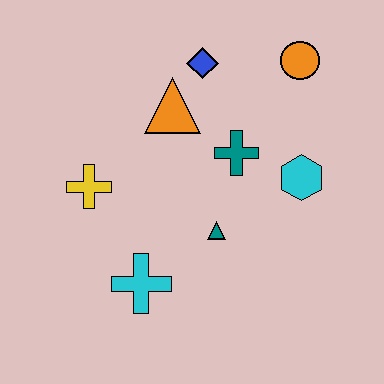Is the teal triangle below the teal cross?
Yes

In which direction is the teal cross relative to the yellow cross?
The teal cross is to the right of the yellow cross.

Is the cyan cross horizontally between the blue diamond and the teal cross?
No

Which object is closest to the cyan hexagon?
The teal cross is closest to the cyan hexagon.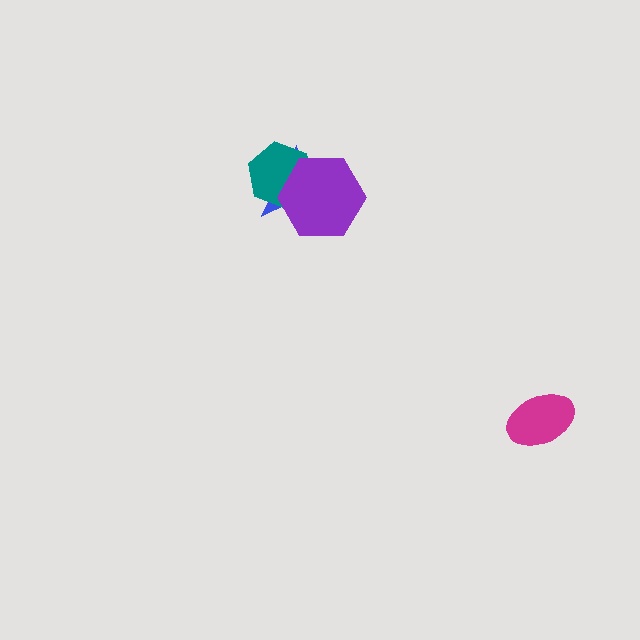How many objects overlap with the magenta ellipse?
0 objects overlap with the magenta ellipse.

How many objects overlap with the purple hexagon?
2 objects overlap with the purple hexagon.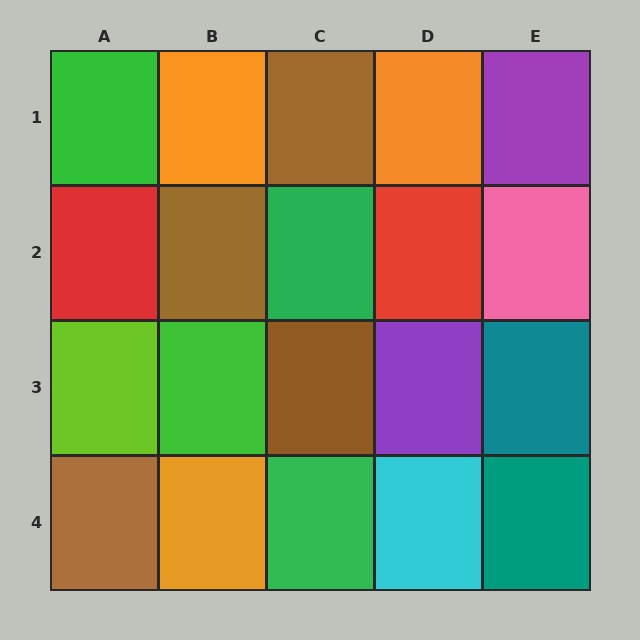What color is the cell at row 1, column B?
Orange.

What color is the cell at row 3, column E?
Teal.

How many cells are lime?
1 cell is lime.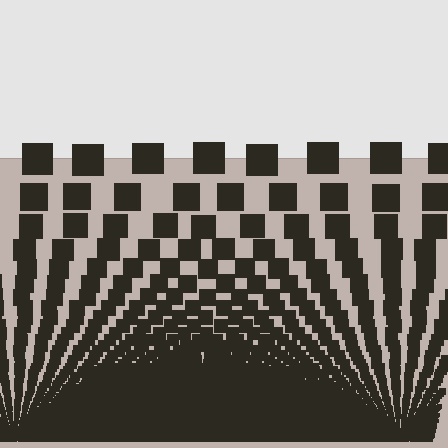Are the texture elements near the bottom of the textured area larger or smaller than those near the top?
Smaller. The gradient is inverted — elements near the bottom are smaller and denser.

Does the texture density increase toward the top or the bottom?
Density increases toward the bottom.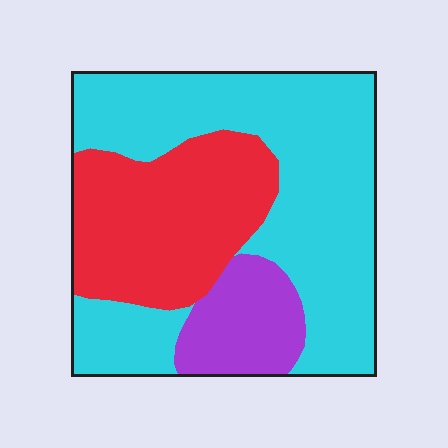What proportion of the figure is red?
Red covers roughly 30% of the figure.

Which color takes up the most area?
Cyan, at roughly 55%.